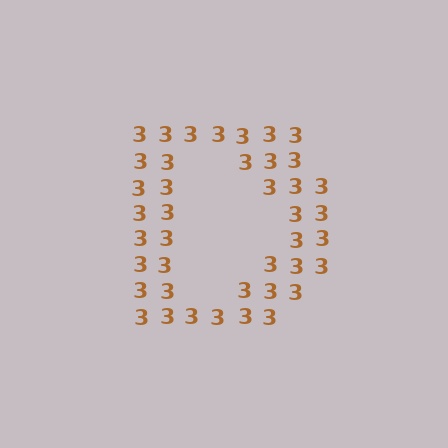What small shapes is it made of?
It is made of small digit 3's.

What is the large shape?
The large shape is the letter D.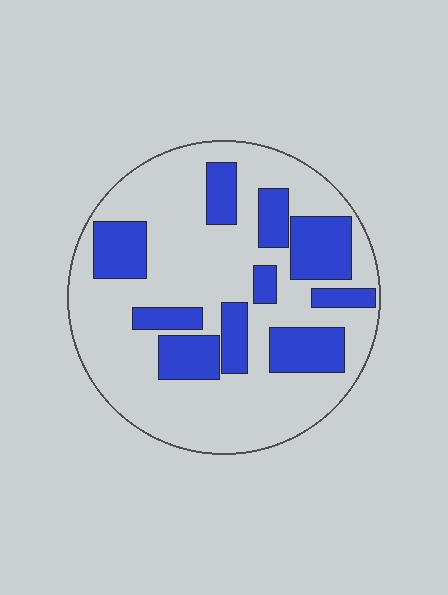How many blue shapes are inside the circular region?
10.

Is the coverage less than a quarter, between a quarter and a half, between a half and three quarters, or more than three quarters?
Between a quarter and a half.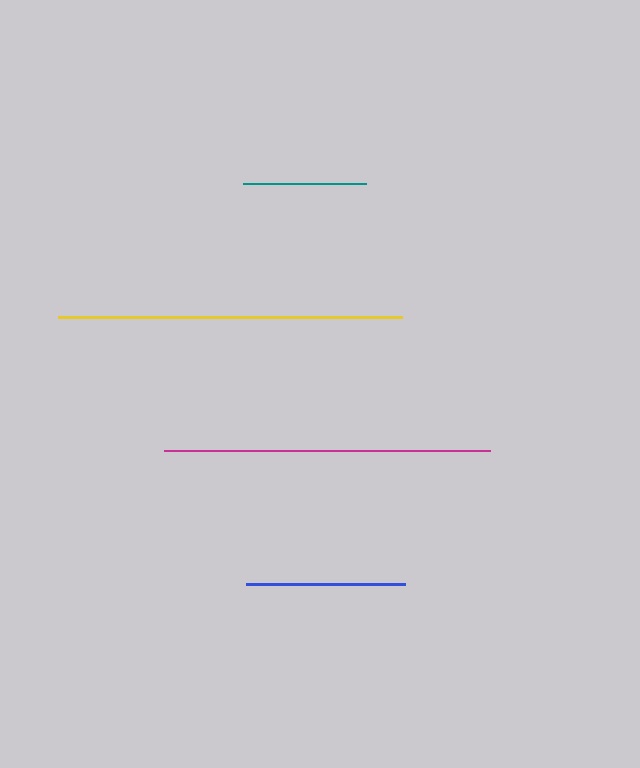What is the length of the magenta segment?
The magenta segment is approximately 325 pixels long.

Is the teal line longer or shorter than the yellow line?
The yellow line is longer than the teal line.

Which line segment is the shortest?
The teal line is the shortest at approximately 123 pixels.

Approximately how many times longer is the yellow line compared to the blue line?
The yellow line is approximately 2.2 times the length of the blue line.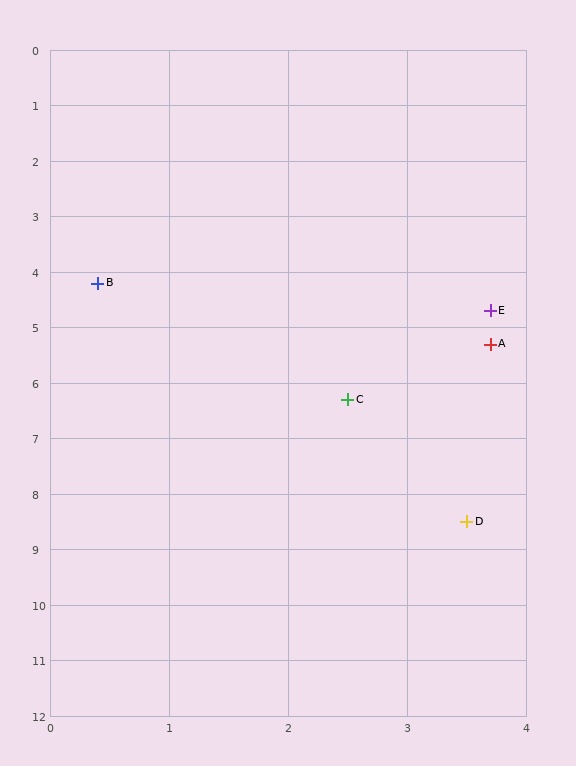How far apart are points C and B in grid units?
Points C and B are about 3.0 grid units apart.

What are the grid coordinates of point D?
Point D is at approximately (3.5, 8.5).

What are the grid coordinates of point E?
Point E is at approximately (3.7, 4.7).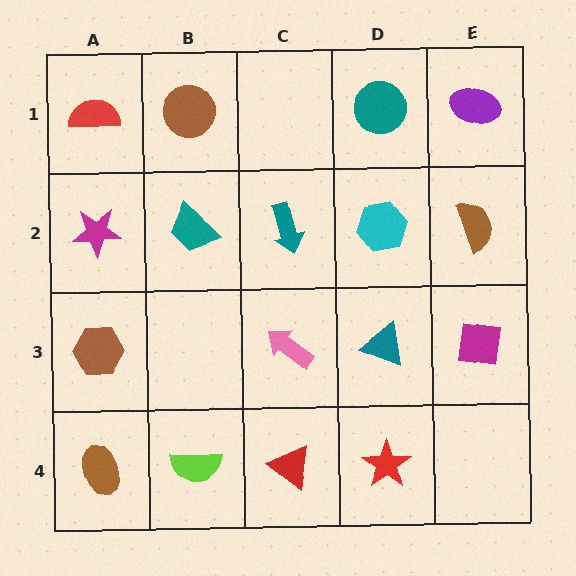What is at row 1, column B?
A brown circle.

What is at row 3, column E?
A magenta square.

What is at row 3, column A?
A brown hexagon.